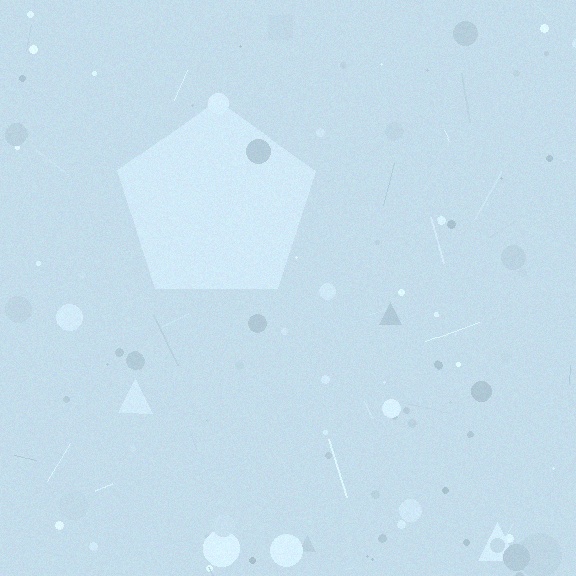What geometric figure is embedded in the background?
A pentagon is embedded in the background.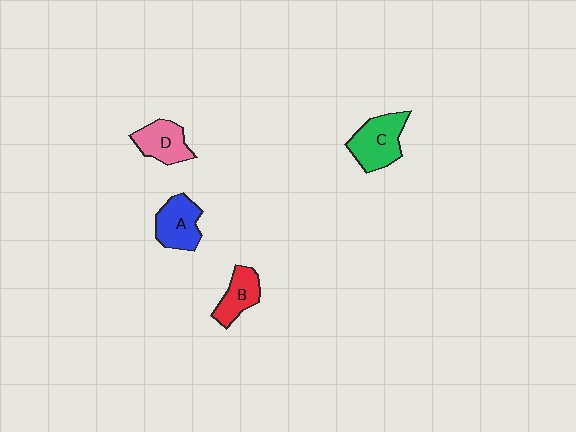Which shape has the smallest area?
Shape B (red).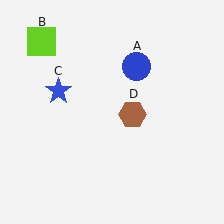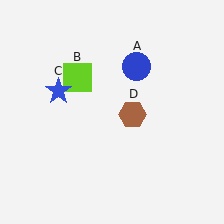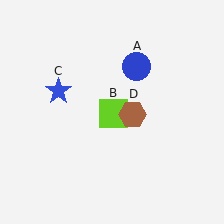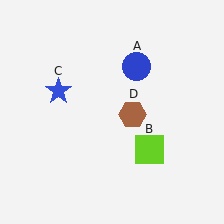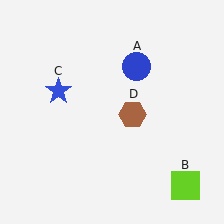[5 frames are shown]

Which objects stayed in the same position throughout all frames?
Blue circle (object A) and blue star (object C) and brown hexagon (object D) remained stationary.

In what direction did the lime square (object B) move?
The lime square (object B) moved down and to the right.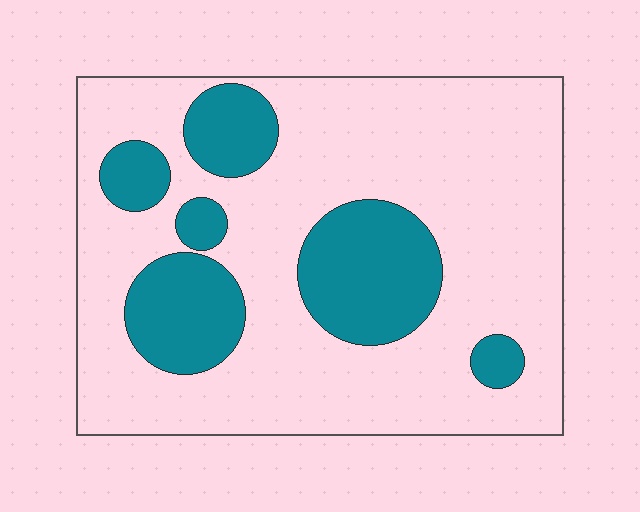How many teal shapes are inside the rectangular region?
6.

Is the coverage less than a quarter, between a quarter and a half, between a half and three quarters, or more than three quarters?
Between a quarter and a half.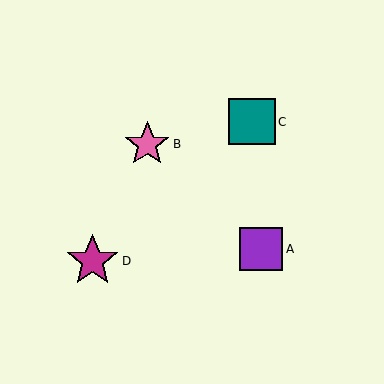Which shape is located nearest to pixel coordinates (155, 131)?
The pink star (labeled B) at (147, 144) is nearest to that location.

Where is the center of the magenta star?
The center of the magenta star is at (93, 261).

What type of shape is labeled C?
Shape C is a teal square.